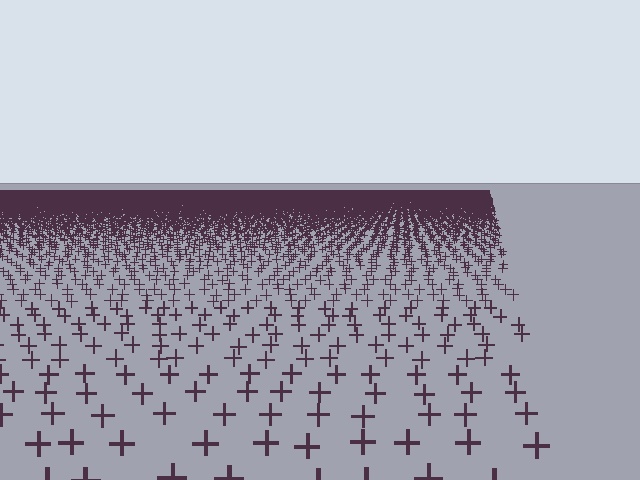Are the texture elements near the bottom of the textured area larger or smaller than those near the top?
Larger. Near the bottom, elements are closer to the viewer and appear at a bigger on-screen size.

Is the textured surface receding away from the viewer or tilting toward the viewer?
The surface is receding away from the viewer. Texture elements get smaller and denser toward the top.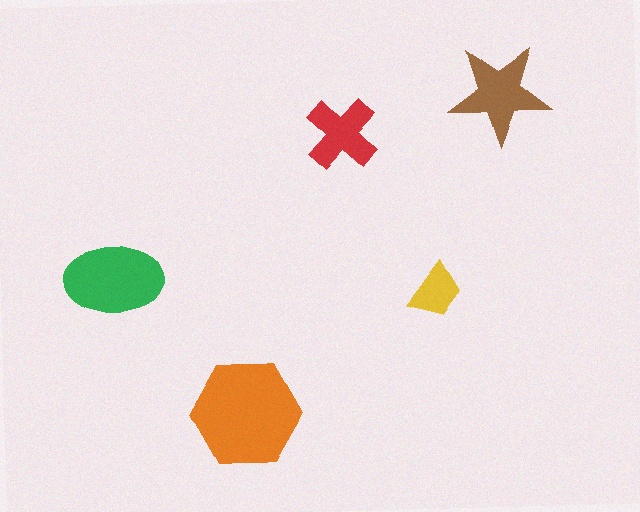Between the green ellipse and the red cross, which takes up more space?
The green ellipse.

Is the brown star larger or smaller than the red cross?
Larger.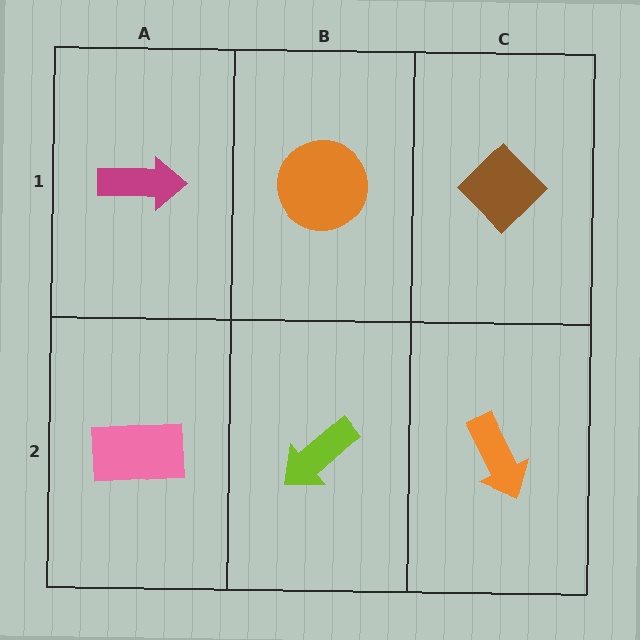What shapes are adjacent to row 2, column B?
An orange circle (row 1, column B), a pink rectangle (row 2, column A), an orange arrow (row 2, column C).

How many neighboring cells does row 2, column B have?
3.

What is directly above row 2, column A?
A magenta arrow.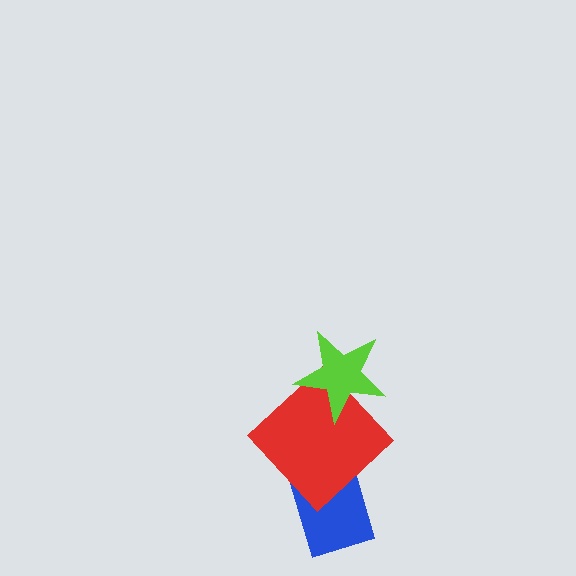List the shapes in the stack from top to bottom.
From top to bottom: the lime star, the red diamond, the blue rectangle.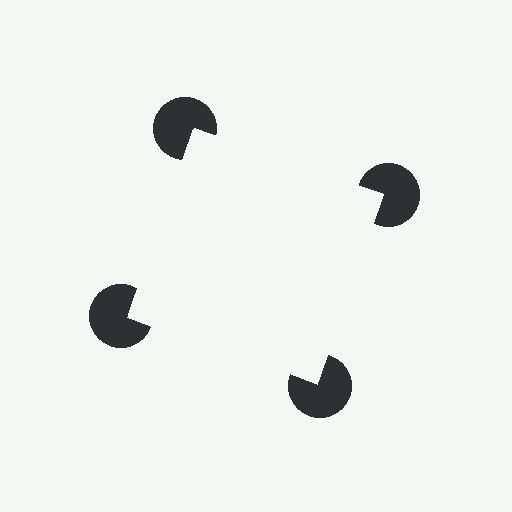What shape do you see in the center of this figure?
An illusory square — its edges are inferred from the aligned wedge cuts in the pac-man discs, not physically drawn.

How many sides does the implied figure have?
4 sides.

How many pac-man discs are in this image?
There are 4 — one at each vertex of the illusory square.